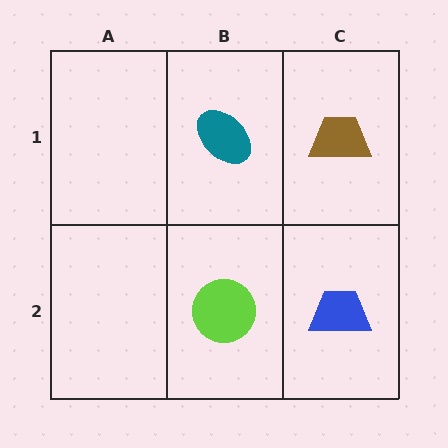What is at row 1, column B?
A teal ellipse.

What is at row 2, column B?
A lime circle.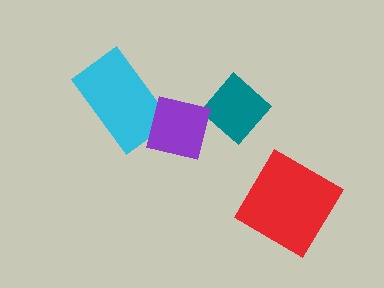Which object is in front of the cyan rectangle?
The purple square is in front of the cyan rectangle.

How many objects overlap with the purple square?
1 object overlaps with the purple square.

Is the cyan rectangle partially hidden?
Yes, it is partially covered by another shape.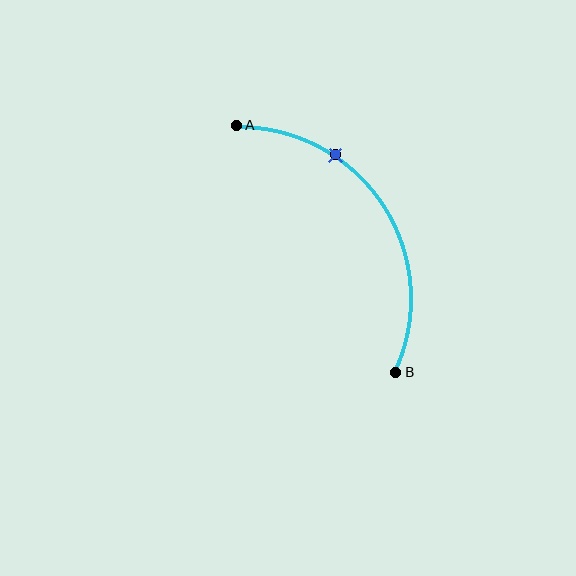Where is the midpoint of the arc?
The arc midpoint is the point on the curve farthest from the straight line joining A and B. It sits to the right of that line.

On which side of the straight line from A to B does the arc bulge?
The arc bulges to the right of the straight line connecting A and B.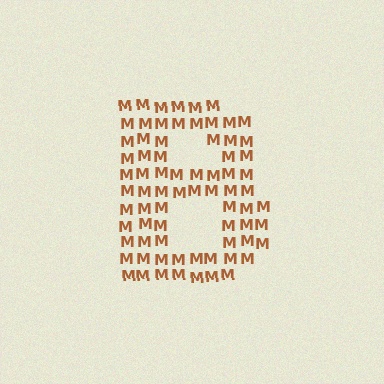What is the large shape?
The large shape is the letter B.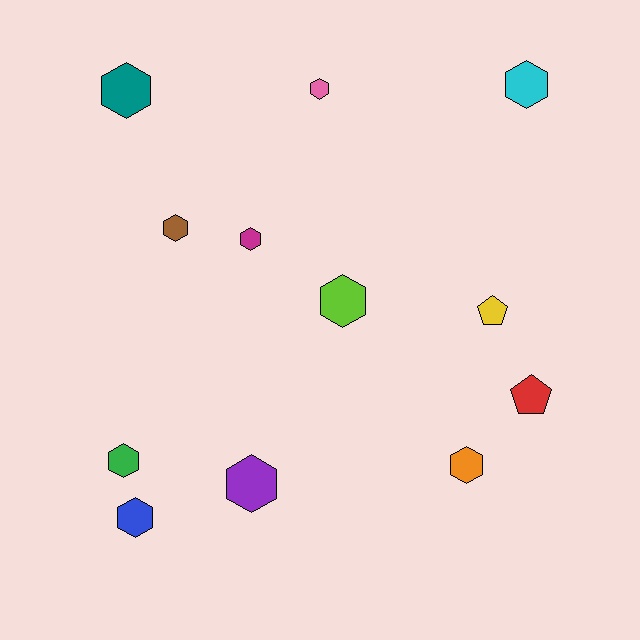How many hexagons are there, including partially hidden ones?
There are 10 hexagons.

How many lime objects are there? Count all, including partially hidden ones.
There is 1 lime object.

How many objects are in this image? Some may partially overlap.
There are 12 objects.